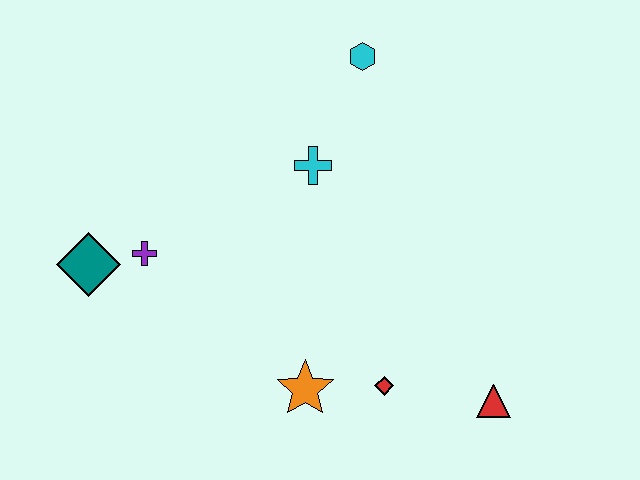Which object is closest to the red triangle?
The red diamond is closest to the red triangle.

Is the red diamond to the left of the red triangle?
Yes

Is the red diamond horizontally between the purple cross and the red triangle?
Yes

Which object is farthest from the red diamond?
The cyan hexagon is farthest from the red diamond.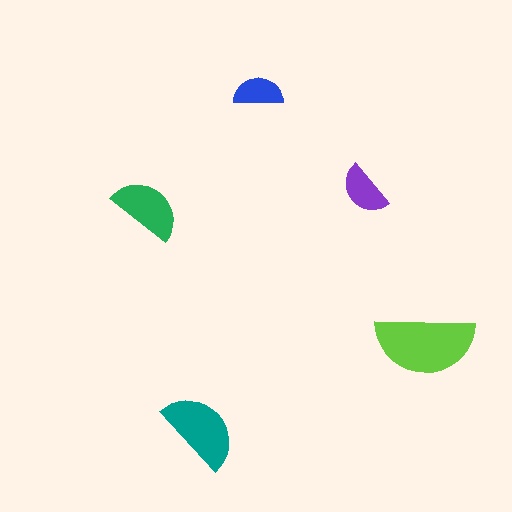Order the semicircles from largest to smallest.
the lime one, the teal one, the green one, the purple one, the blue one.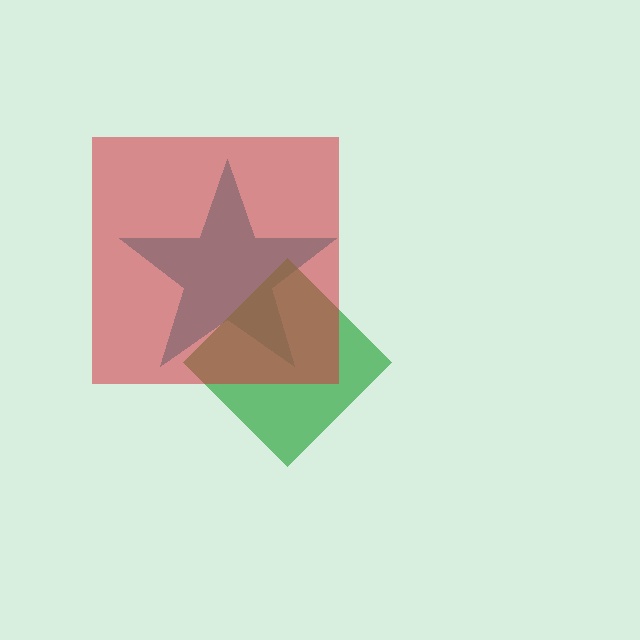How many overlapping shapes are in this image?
There are 3 overlapping shapes in the image.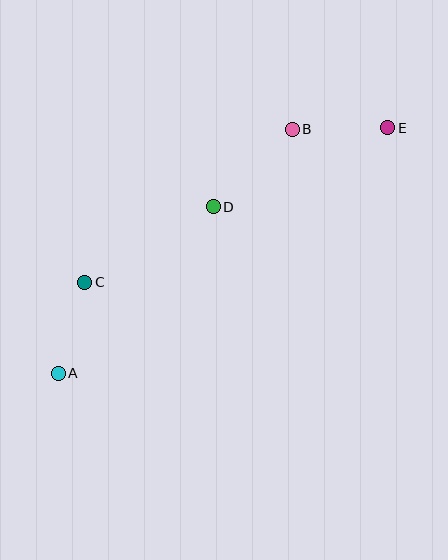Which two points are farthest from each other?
Points A and E are farthest from each other.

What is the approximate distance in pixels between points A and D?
The distance between A and D is approximately 227 pixels.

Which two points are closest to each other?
Points A and C are closest to each other.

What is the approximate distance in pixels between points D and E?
The distance between D and E is approximately 191 pixels.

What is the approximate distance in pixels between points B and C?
The distance between B and C is approximately 258 pixels.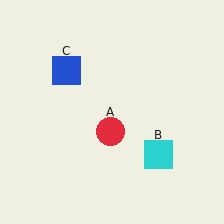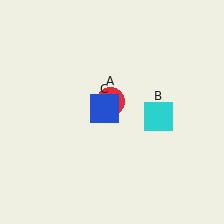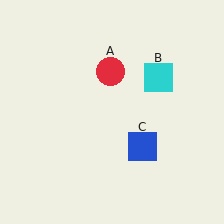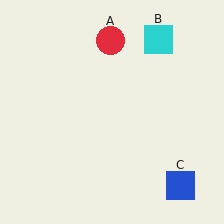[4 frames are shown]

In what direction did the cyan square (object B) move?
The cyan square (object B) moved up.